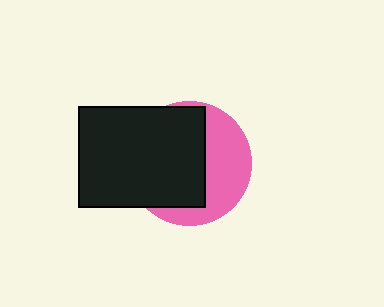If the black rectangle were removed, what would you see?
You would see the complete pink circle.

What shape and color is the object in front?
The object in front is a black rectangle.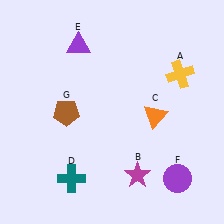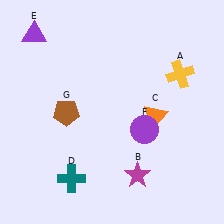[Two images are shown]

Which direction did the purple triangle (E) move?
The purple triangle (E) moved left.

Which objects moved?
The objects that moved are: the purple triangle (E), the purple circle (F).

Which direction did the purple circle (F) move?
The purple circle (F) moved up.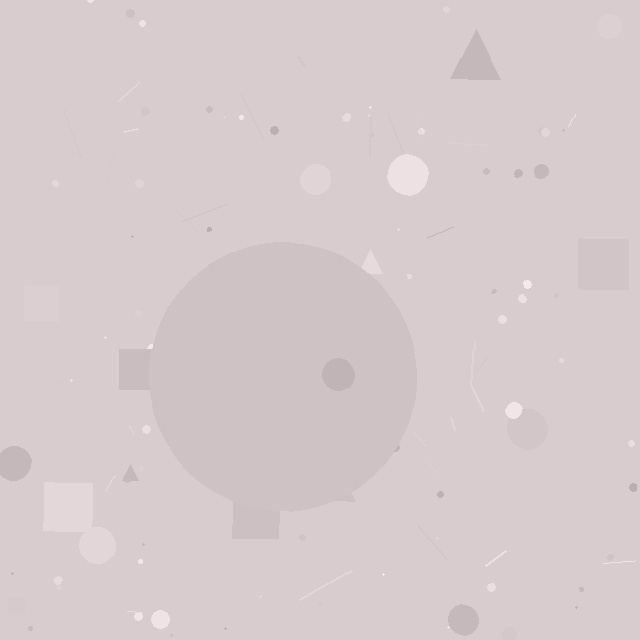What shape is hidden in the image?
A circle is hidden in the image.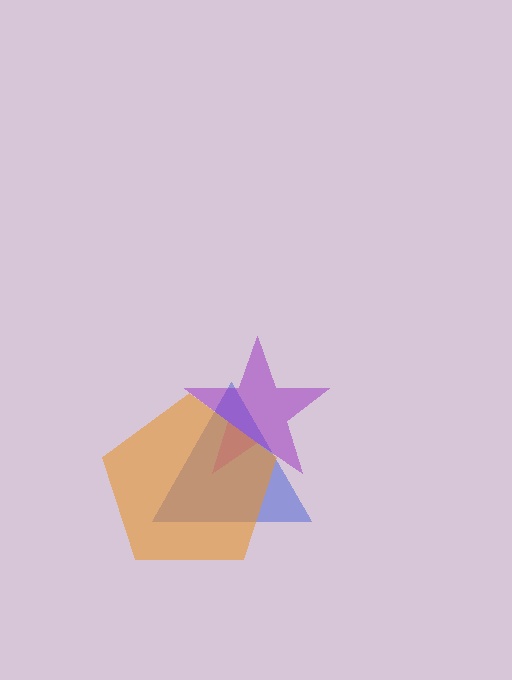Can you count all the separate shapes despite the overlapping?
Yes, there are 3 separate shapes.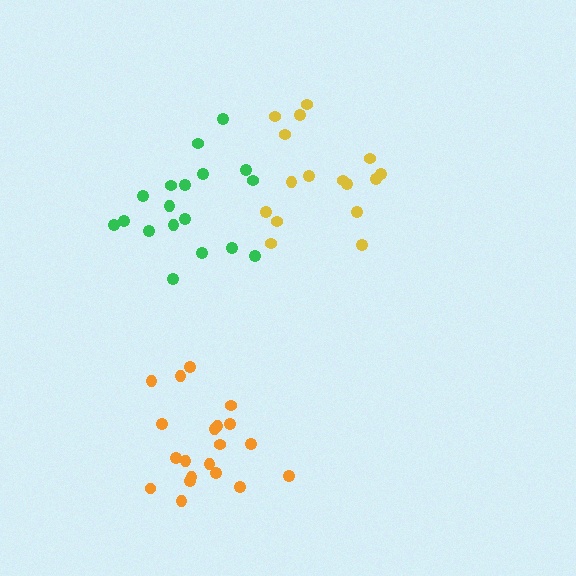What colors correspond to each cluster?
The clusters are colored: green, yellow, orange.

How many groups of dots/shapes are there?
There are 3 groups.